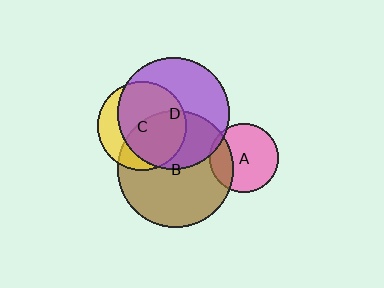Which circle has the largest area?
Circle B (brown).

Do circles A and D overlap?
Yes.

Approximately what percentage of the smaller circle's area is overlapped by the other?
Approximately 5%.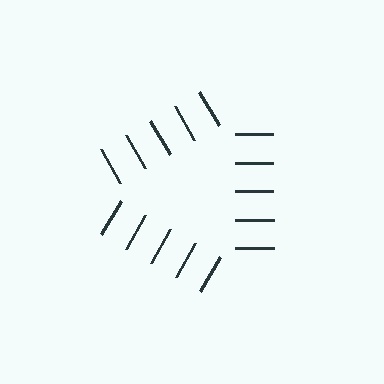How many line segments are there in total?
15 — 5 along each of the 3 edges.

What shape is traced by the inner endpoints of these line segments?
An illusory triangle — the line segments terminate on its edges but no continuous stroke is drawn.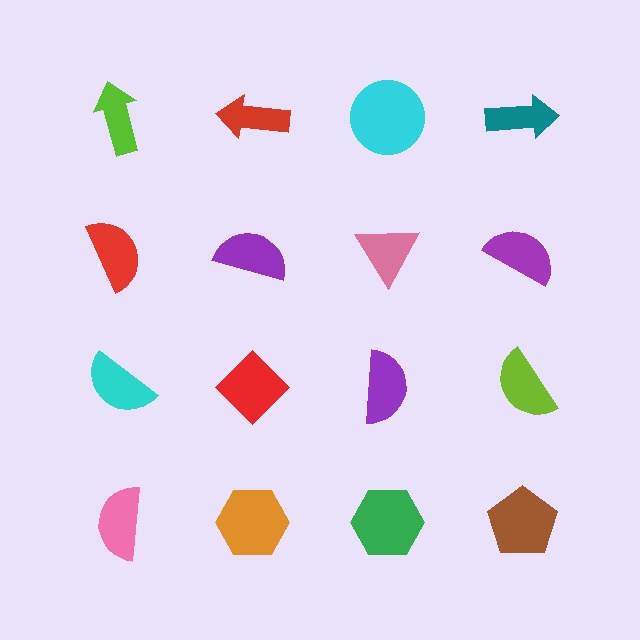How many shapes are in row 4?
4 shapes.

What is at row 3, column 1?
A cyan semicircle.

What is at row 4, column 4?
A brown pentagon.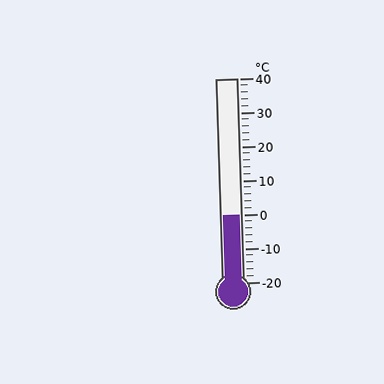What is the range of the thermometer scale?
The thermometer scale ranges from -20°C to 40°C.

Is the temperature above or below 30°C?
The temperature is below 30°C.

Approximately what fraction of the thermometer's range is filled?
The thermometer is filled to approximately 35% of its range.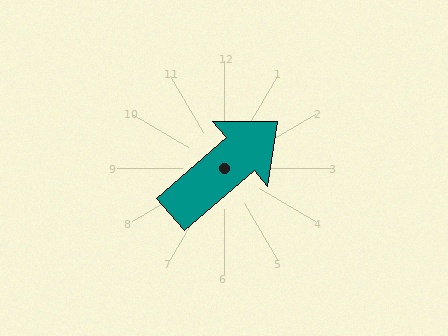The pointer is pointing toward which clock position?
Roughly 2 o'clock.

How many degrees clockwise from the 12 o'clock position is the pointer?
Approximately 49 degrees.